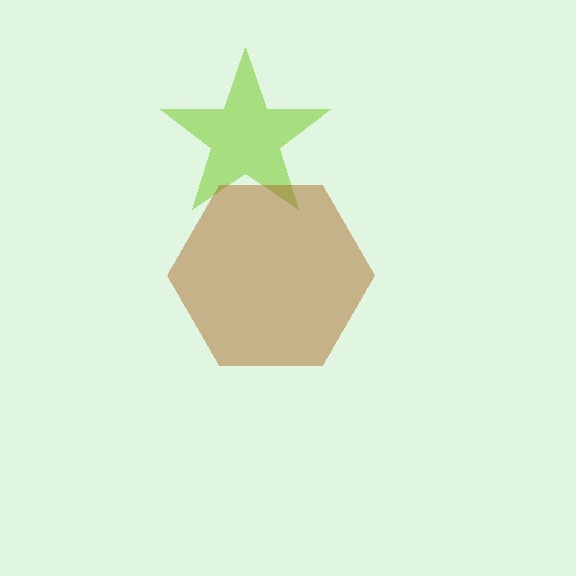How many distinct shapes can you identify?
There are 2 distinct shapes: a lime star, a brown hexagon.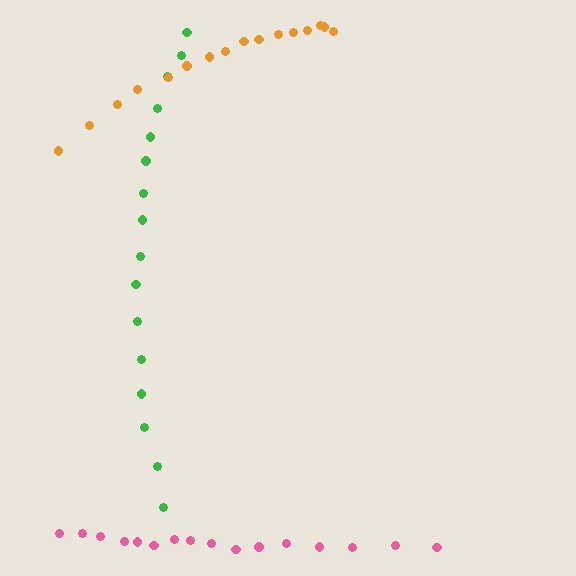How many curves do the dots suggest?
There are 3 distinct paths.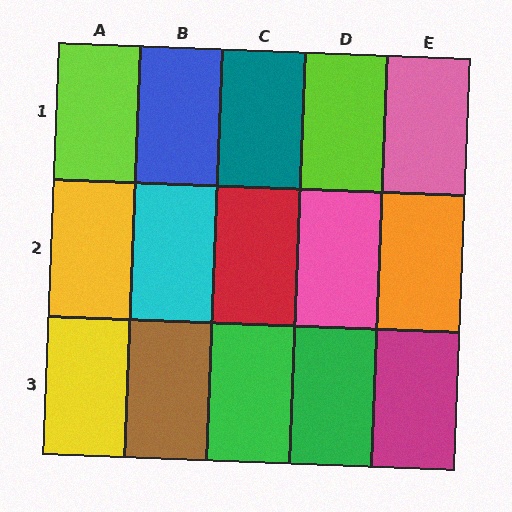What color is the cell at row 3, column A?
Yellow.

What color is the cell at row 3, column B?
Brown.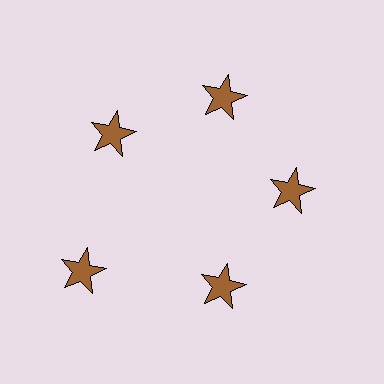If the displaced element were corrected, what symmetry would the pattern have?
It would have 5-fold rotational symmetry — the pattern would map onto itself every 72 degrees.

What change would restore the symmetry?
The symmetry would be restored by moving it inward, back onto the ring so that all 5 stars sit at equal angles and equal distance from the center.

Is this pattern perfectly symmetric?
No. The 5 brown stars are arranged in a ring, but one element near the 8 o'clock position is pushed outward from the center, breaking the 5-fold rotational symmetry.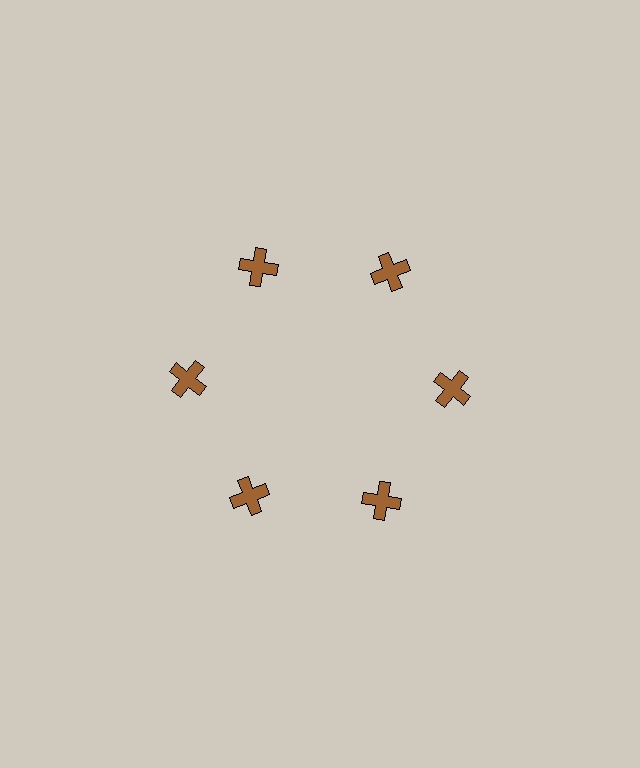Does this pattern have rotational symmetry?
Yes, this pattern has 6-fold rotational symmetry. It looks the same after rotating 60 degrees around the center.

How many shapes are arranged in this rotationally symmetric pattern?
There are 6 shapes, arranged in 6 groups of 1.